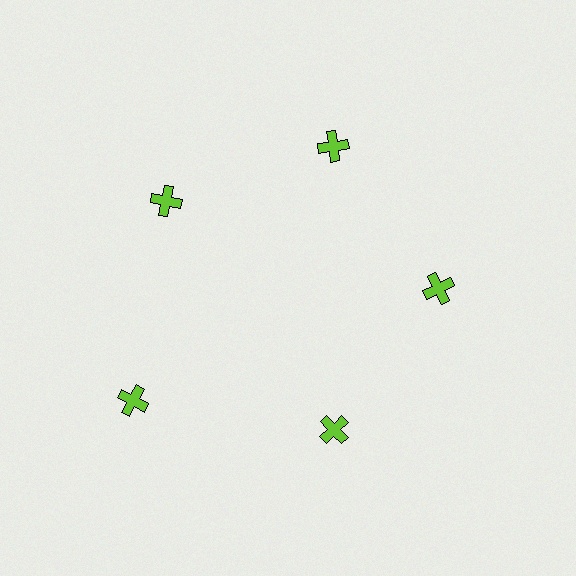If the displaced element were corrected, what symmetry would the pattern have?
It would have 5-fold rotational symmetry — the pattern would map onto itself every 72 degrees.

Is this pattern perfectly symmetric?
No. The 5 lime crosses are arranged in a ring, but one element near the 8 o'clock position is pushed outward from the center, breaking the 5-fold rotational symmetry.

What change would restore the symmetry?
The symmetry would be restored by moving it inward, back onto the ring so that all 5 crosses sit at equal angles and equal distance from the center.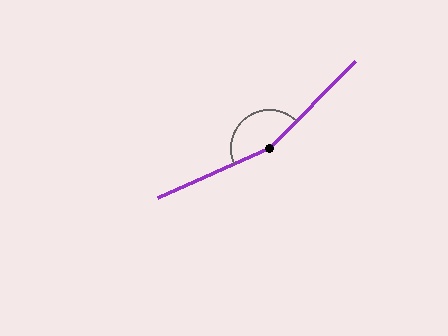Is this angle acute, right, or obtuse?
It is obtuse.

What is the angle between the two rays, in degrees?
Approximately 159 degrees.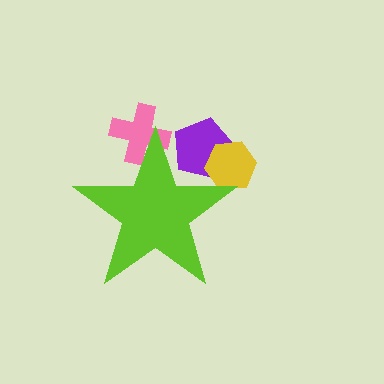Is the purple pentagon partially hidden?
Yes, the purple pentagon is partially hidden behind the lime star.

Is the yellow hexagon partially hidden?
Yes, the yellow hexagon is partially hidden behind the lime star.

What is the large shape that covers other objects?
A lime star.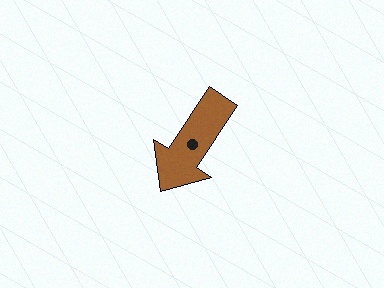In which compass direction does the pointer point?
Southwest.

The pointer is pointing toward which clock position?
Roughly 7 o'clock.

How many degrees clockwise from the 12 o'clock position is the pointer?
Approximately 213 degrees.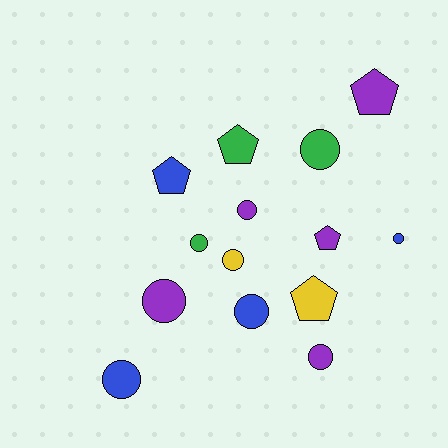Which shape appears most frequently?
Circle, with 9 objects.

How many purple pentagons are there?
There are 2 purple pentagons.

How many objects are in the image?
There are 14 objects.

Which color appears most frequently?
Purple, with 5 objects.